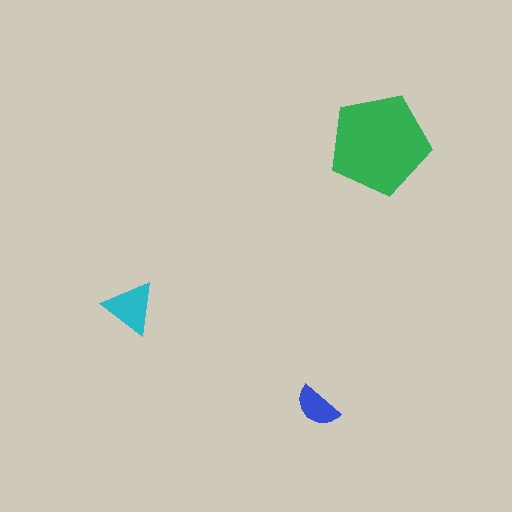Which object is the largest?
The green pentagon.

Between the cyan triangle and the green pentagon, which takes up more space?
The green pentagon.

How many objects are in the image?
There are 3 objects in the image.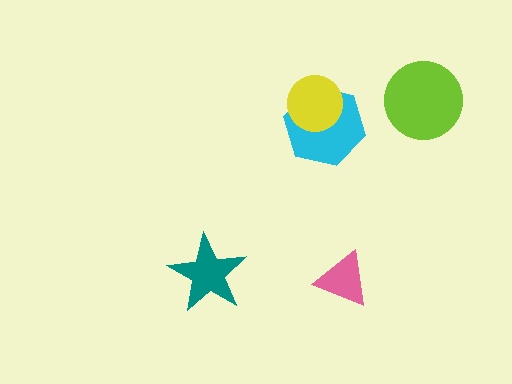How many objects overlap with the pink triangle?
0 objects overlap with the pink triangle.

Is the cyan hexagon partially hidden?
Yes, it is partially covered by another shape.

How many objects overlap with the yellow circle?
1 object overlaps with the yellow circle.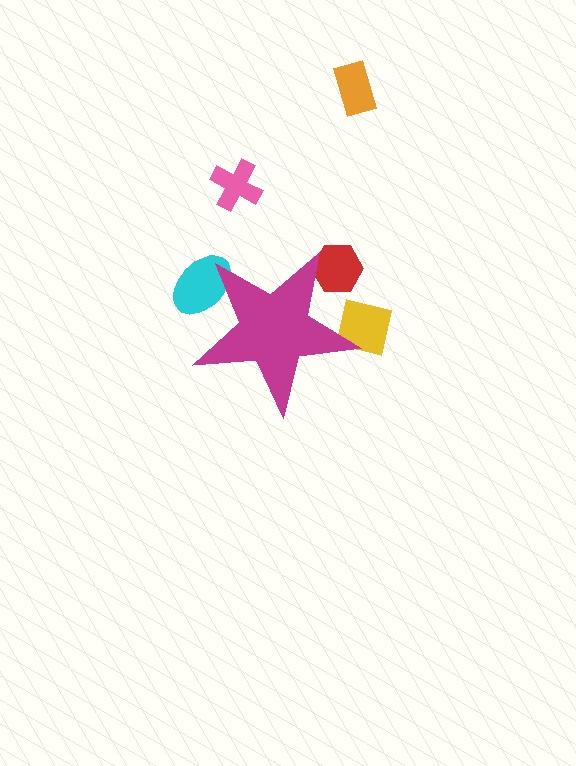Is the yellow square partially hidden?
Yes, the yellow square is partially hidden behind the magenta star.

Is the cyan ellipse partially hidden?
Yes, the cyan ellipse is partially hidden behind the magenta star.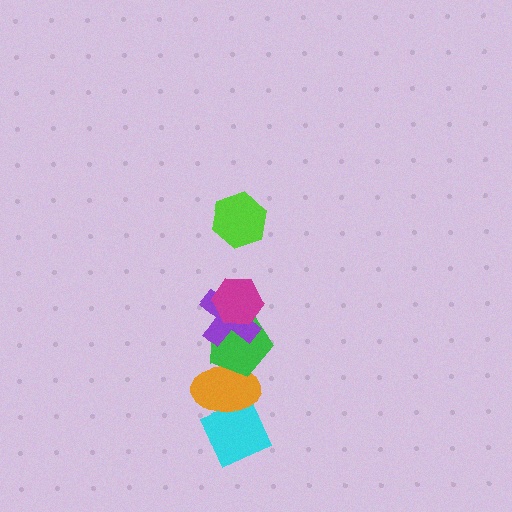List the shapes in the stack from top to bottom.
From top to bottom: the lime hexagon, the magenta hexagon, the purple cross, the green pentagon, the orange ellipse, the cyan diamond.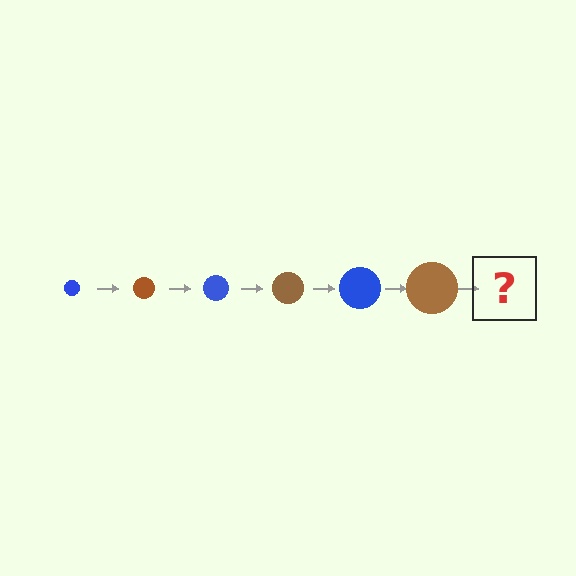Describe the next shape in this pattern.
It should be a blue circle, larger than the previous one.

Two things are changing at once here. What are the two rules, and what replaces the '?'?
The two rules are that the circle grows larger each step and the color cycles through blue and brown. The '?' should be a blue circle, larger than the previous one.